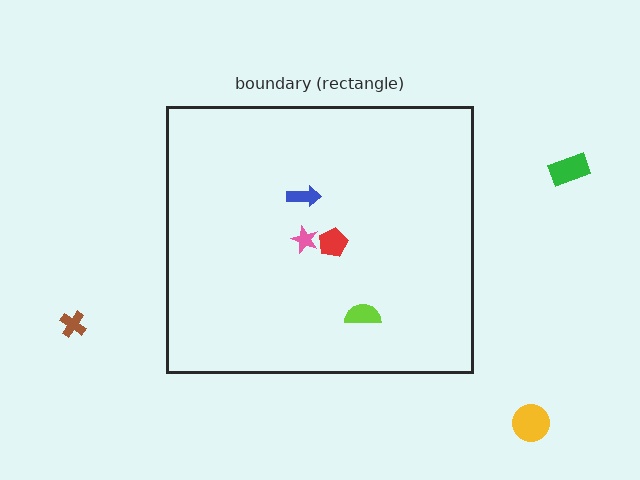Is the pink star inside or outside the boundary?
Inside.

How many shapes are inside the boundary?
4 inside, 3 outside.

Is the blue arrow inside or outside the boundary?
Inside.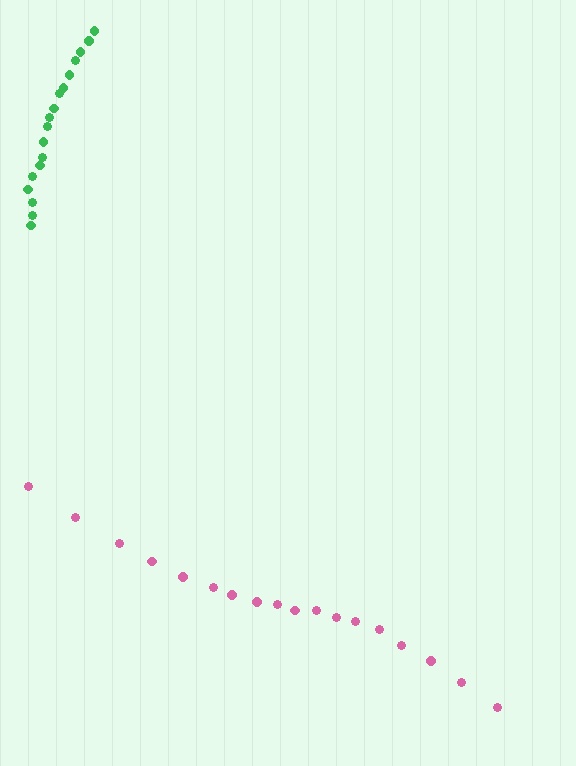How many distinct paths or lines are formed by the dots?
There are 2 distinct paths.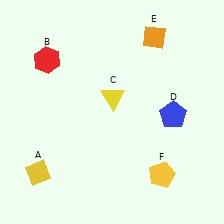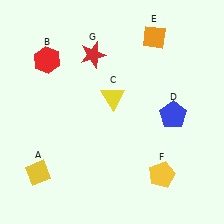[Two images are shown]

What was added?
A red star (G) was added in Image 2.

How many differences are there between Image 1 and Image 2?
There is 1 difference between the two images.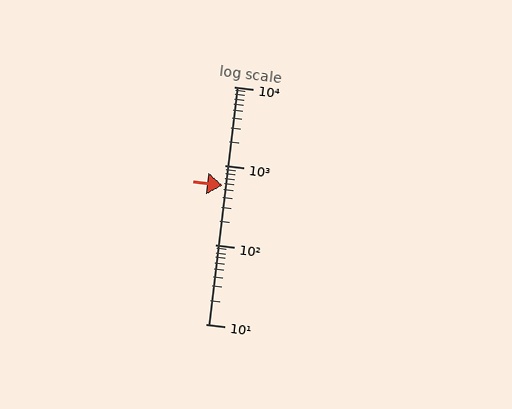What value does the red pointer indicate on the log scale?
The pointer indicates approximately 570.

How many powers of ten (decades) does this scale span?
The scale spans 3 decades, from 10 to 10000.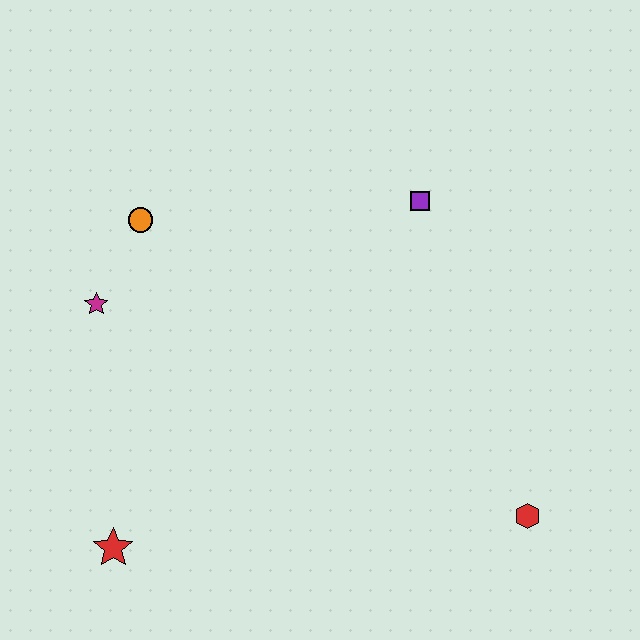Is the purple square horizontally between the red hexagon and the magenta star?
Yes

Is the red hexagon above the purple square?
No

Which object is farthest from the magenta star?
The red hexagon is farthest from the magenta star.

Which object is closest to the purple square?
The orange circle is closest to the purple square.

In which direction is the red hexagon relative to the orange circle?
The red hexagon is to the right of the orange circle.